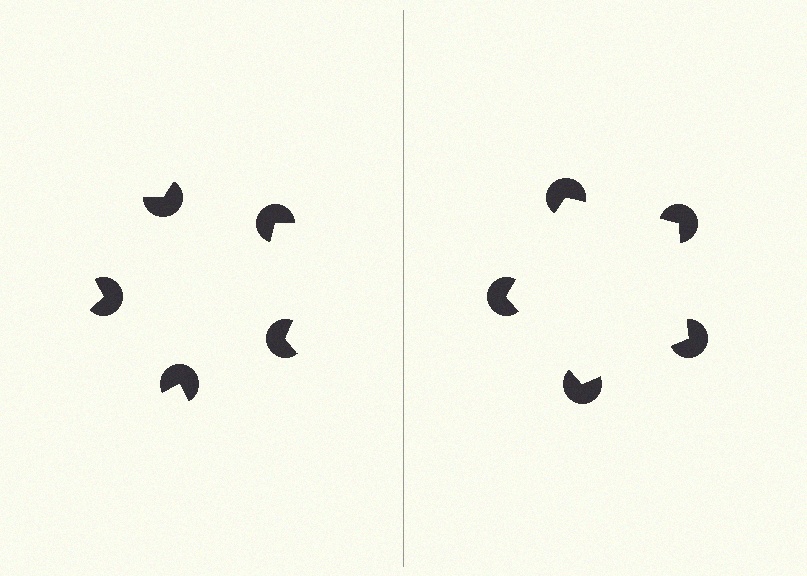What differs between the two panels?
The pac-man discs are positioned identically on both sides; only the wedge orientations differ. On the right they align to a pentagon; on the left they are misaligned.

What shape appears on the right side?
An illusory pentagon.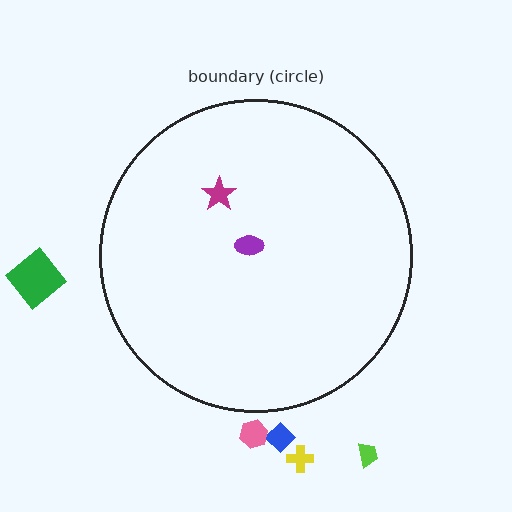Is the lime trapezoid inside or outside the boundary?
Outside.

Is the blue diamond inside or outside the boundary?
Outside.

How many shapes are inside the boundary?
2 inside, 5 outside.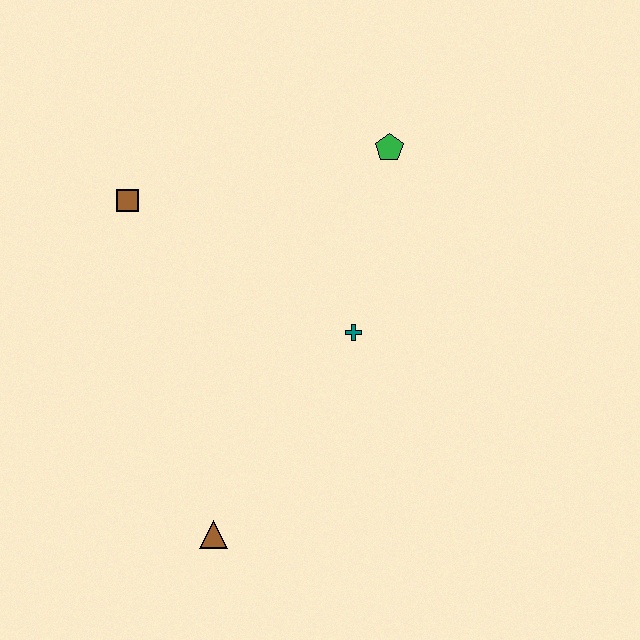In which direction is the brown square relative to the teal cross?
The brown square is to the left of the teal cross.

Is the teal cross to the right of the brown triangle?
Yes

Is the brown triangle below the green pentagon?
Yes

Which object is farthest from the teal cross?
The brown square is farthest from the teal cross.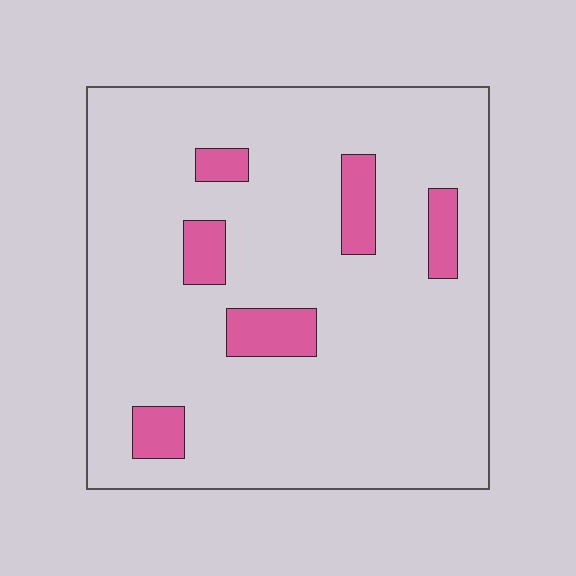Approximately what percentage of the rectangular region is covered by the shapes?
Approximately 10%.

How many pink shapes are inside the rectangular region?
6.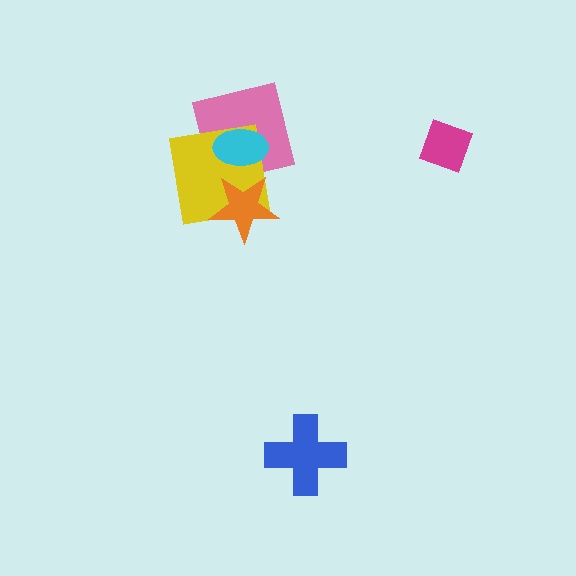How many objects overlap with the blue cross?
0 objects overlap with the blue cross.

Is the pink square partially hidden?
Yes, it is partially covered by another shape.